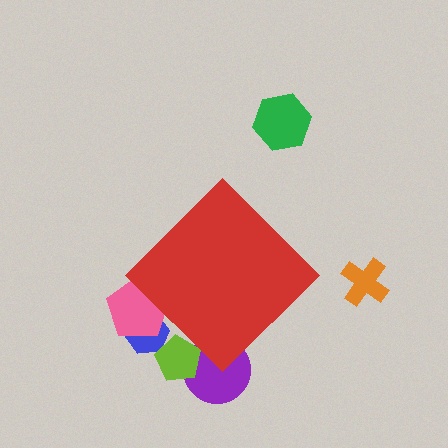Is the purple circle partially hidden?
Yes, the purple circle is partially hidden behind the red diamond.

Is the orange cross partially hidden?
No, the orange cross is fully visible.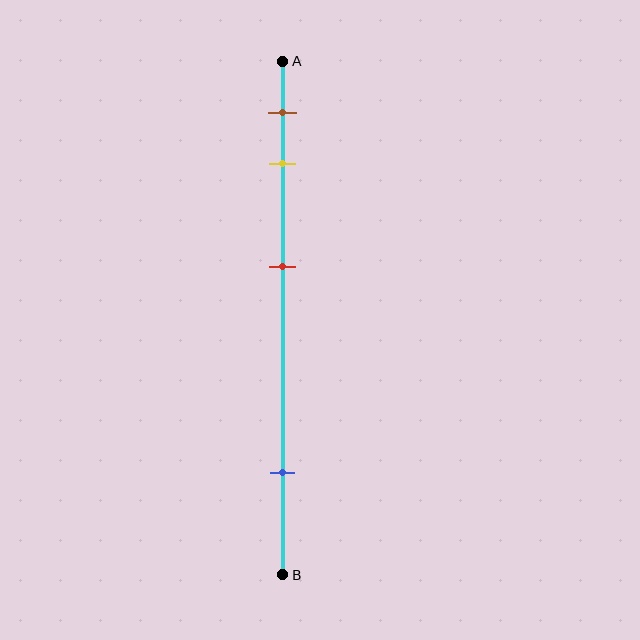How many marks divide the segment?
There are 4 marks dividing the segment.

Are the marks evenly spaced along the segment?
No, the marks are not evenly spaced.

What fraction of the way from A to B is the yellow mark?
The yellow mark is approximately 20% (0.2) of the way from A to B.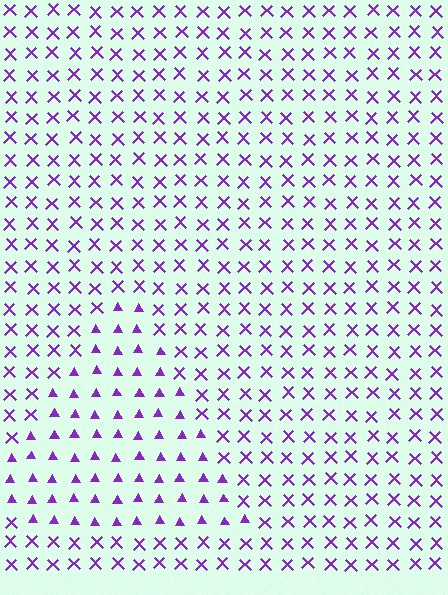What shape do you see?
I see a triangle.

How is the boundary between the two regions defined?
The boundary is defined by a change in element shape: triangles inside vs. X marks outside. All elements share the same color and spacing.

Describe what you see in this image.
The image is filled with small purple elements arranged in a uniform grid. A triangle-shaped region contains triangles, while the surrounding area contains X marks. The boundary is defined purely by the change in element shape.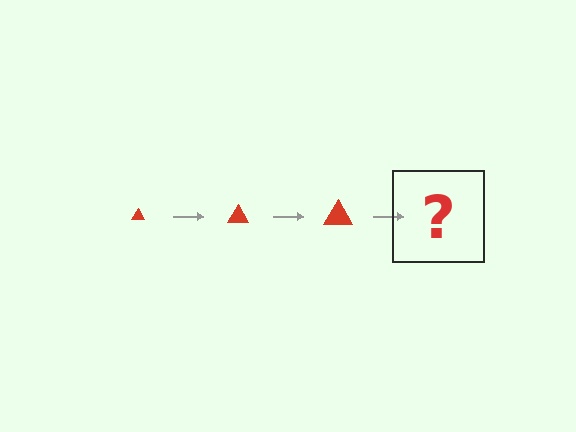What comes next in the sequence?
The next element should be a red triangle, larger than the previous one.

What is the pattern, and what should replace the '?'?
The pattern is that the triangle gets progressively larger each step. The '?' should be a red triangle, larger than the previous one.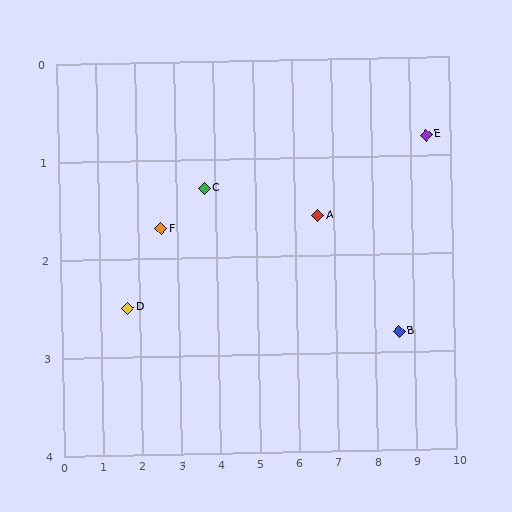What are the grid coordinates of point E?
Point E is at approximately (9.4, 0.8).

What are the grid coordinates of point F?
Point F is at approximately (2.6, 1.7).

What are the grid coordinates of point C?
Point C is at approximately (3.7, 1.3).